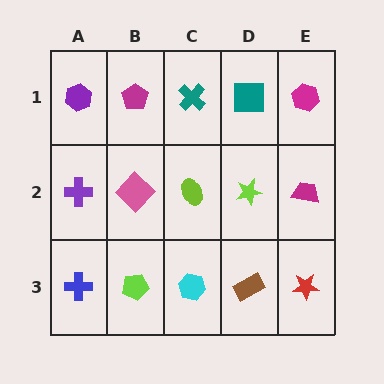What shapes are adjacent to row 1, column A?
A purple cross (row 2, column A), a magenta pentagon (row 1, column B).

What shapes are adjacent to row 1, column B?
A pink diamond (row 2, column B), a purple hexagon (row 1, column A), a teal cross (row 1, column C).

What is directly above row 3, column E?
A magenta trapezoid.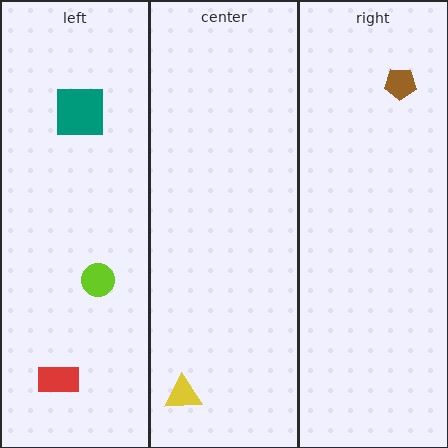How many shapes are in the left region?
3.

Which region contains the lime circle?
The left region.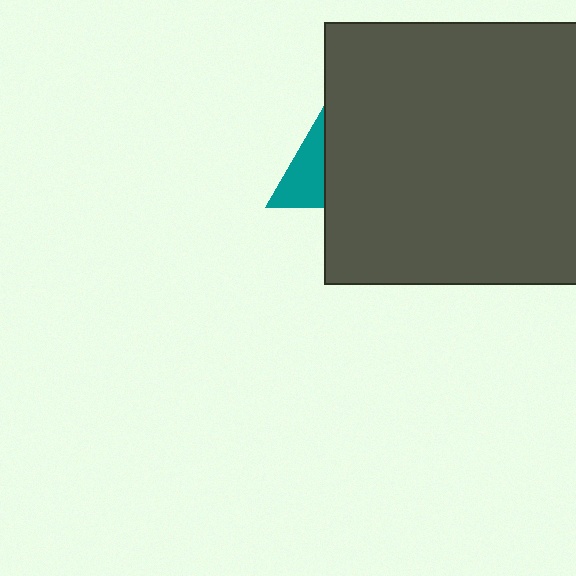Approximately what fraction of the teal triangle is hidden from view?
Roughly 61% of the teal triangle is hidden behind the dark gray square.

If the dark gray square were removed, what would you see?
You would see the complete teal triangle.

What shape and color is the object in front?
The object in front is a dark gray square.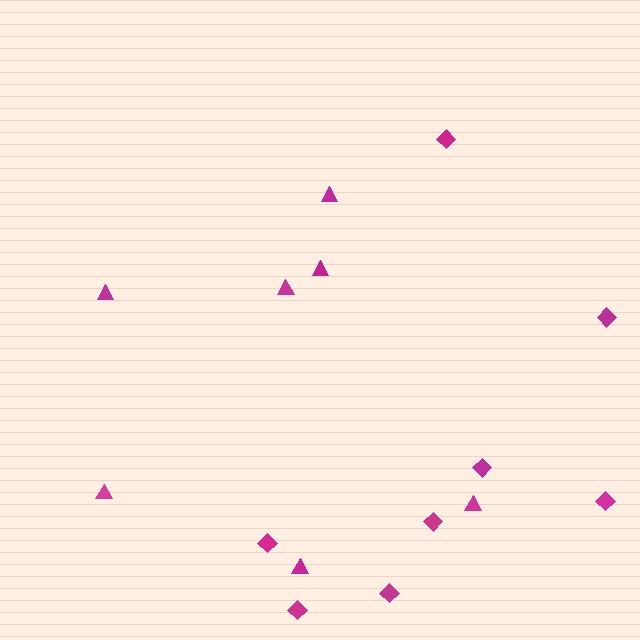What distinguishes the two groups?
There are 2 groups: one group of diamonds (8) and one group of triangles (7).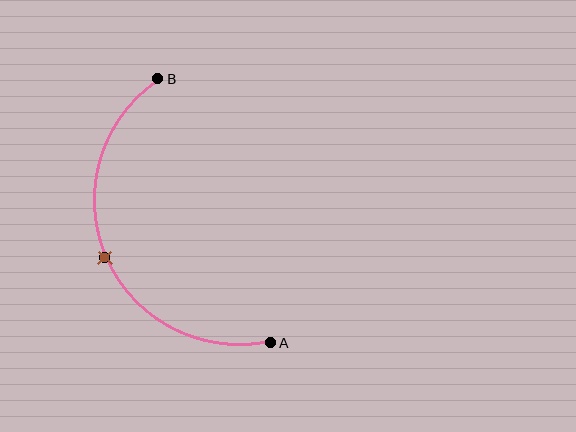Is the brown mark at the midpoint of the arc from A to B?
Yes. The brown mark lies on the arc at equal arc-length from both A and B — it is the arc midpoint.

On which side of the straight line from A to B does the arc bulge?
The arc bulges to the left of the straight line connecting A and B.